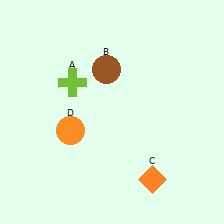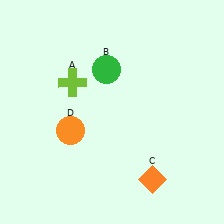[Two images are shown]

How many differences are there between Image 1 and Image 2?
There is 1 difference between the two images.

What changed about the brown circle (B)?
In Image 1, B is brown. In Image 2, it changed to green.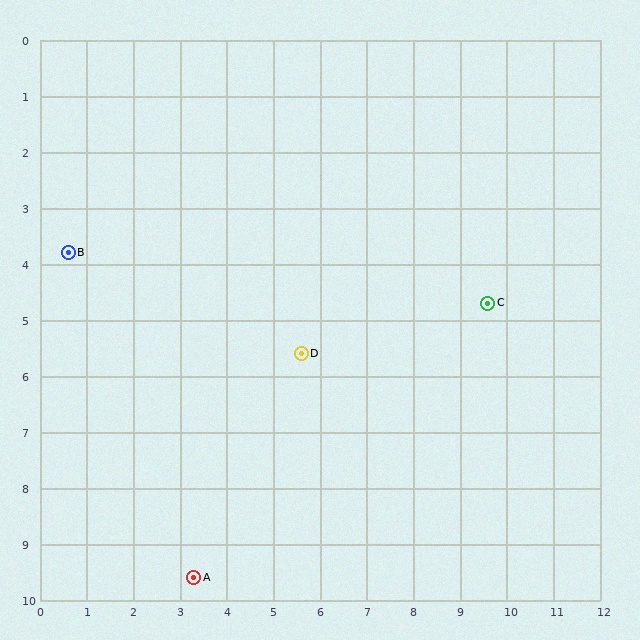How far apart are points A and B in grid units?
Points A and B are about 6.4 grid units apart.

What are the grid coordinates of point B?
Point B is at approximately (0.6, 3.8).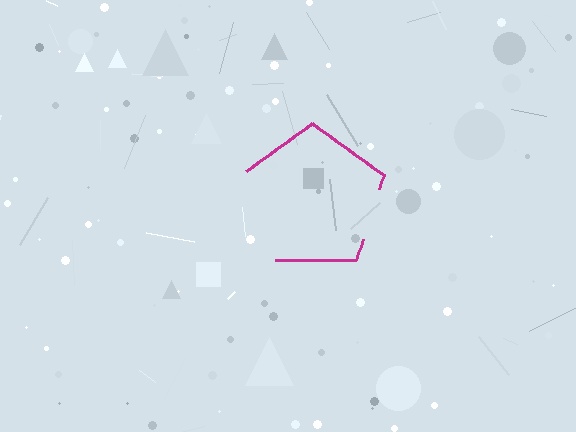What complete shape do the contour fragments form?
The contour fragments form a pentagon.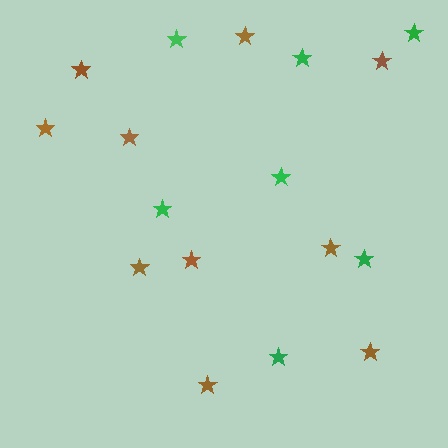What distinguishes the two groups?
There are 2 groups: one group of brown stars (10) and one group of green stars (7).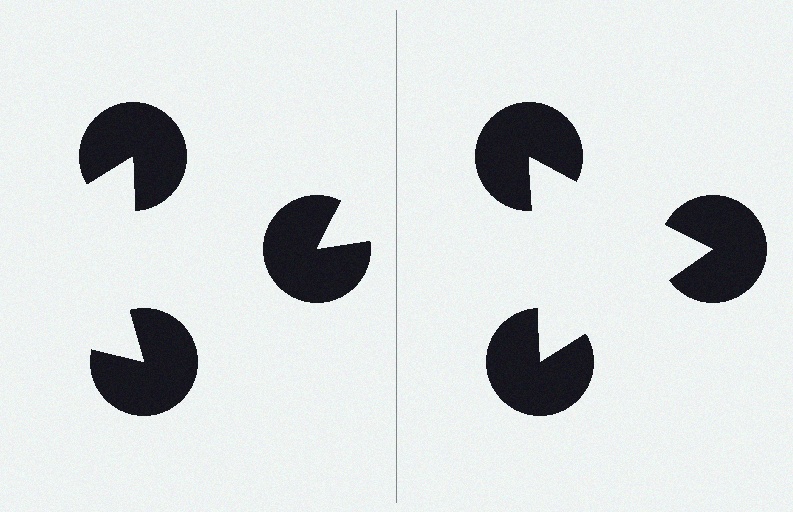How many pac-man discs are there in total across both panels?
6 — 3 on each side.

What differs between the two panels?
The pac-man discs are positioned identically on both sides; only the wedge orientations differ. On the right they align to a triangle; on the left they are misaligned.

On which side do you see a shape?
An illusory triangle appears on the right side. On the left side the wedge cuts are rotated, so no coherent shape forms.